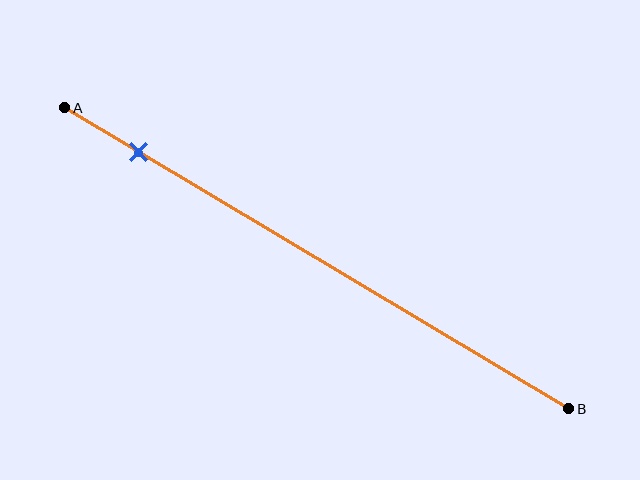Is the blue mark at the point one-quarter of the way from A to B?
No, the mark is at about 15% from A, not at the 25% one-quarter point.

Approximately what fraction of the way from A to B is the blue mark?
The blue mark is approximately 15% of the way from A to B.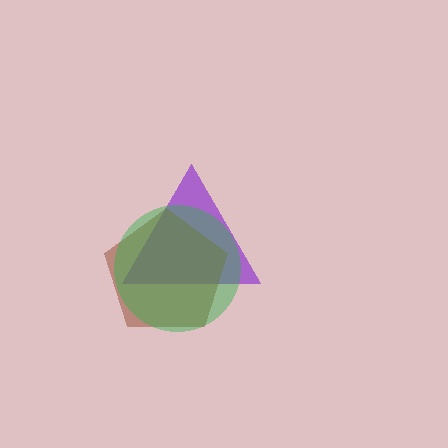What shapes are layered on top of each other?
The layered shapes are: a purple triangle, a brown pentagon, a green circle.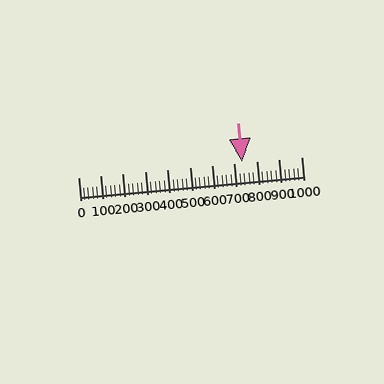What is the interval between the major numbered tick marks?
The major tick marks are spaced 100 units apart.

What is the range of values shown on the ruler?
The ruler shows values from 0 to 1000.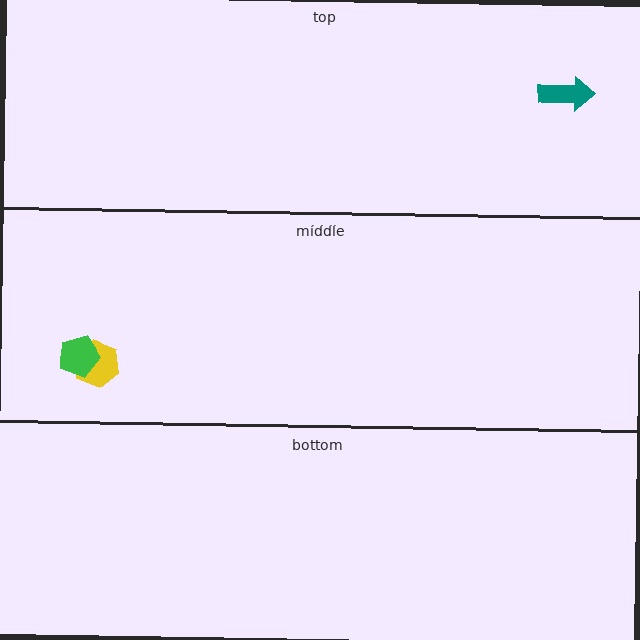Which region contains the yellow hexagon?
The middle region.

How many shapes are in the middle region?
2.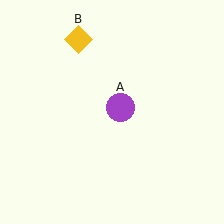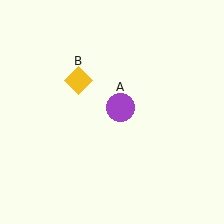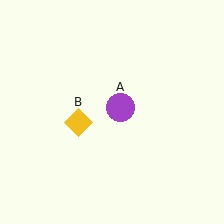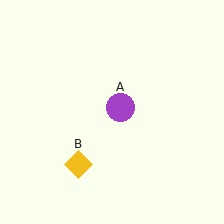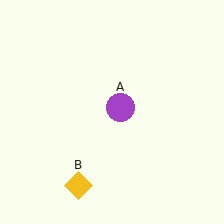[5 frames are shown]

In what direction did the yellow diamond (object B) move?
The yellow diamond (object B) moved down.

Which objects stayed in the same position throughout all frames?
Purple circle (object A) remained stationary.